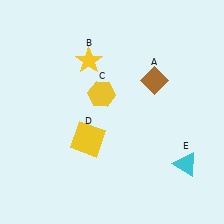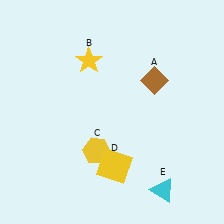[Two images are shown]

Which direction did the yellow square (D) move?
The yellow square (D) moved down.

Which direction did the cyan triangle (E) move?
The cyan triangle (E) moved down.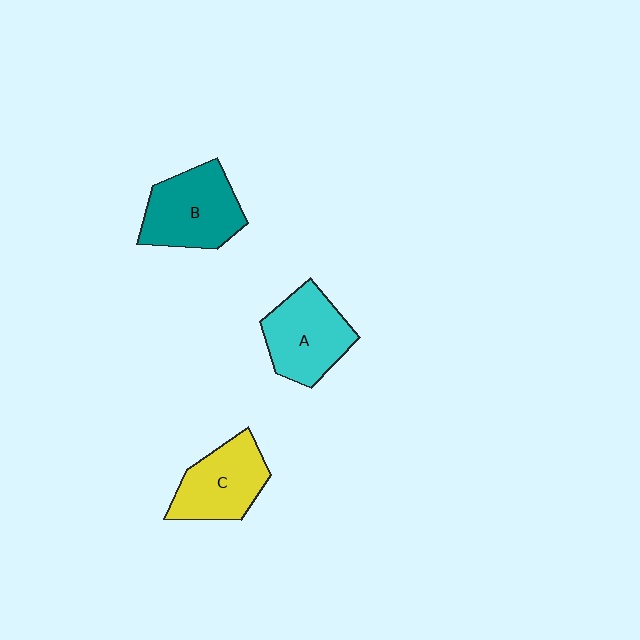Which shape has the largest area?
Shape B (teal).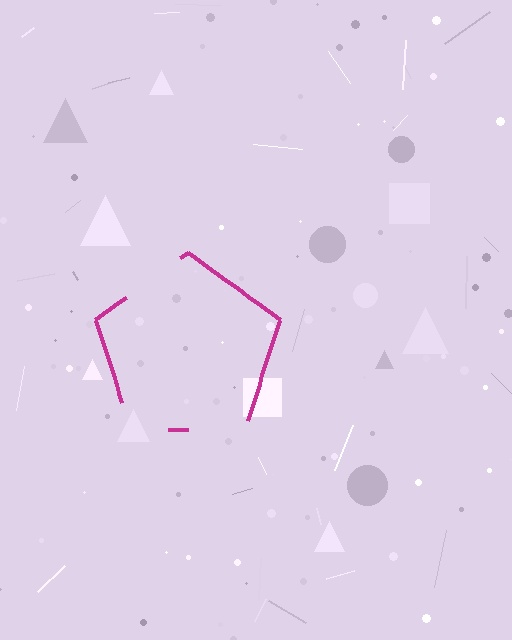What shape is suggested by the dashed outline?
The dashed outline suggests a pentagon.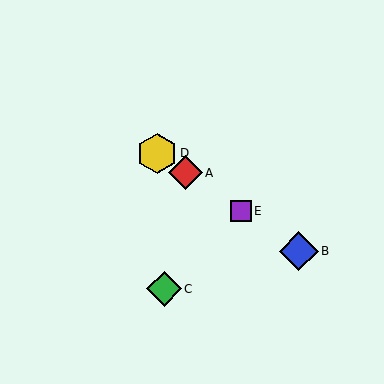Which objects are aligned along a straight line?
Objects A, B, D, E are aligned along a straight line.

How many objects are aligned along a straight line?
4 objects (A, B, D, E) are aligned along a straight line.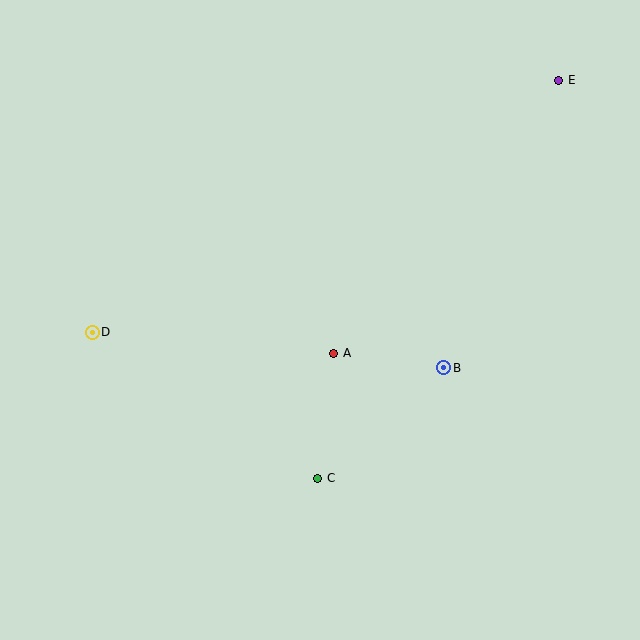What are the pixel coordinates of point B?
Point B is at (444, 368).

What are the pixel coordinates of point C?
Point C is at (318, 478).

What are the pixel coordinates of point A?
Point A is at (334, 353).